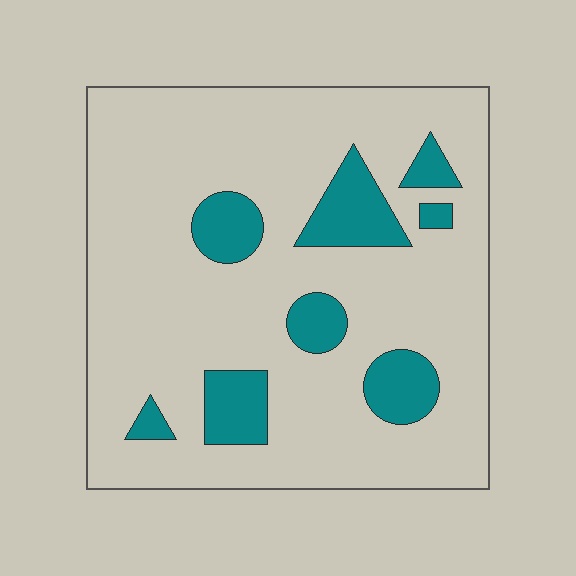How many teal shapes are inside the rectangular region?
8.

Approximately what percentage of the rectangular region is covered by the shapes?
Approximately 15%.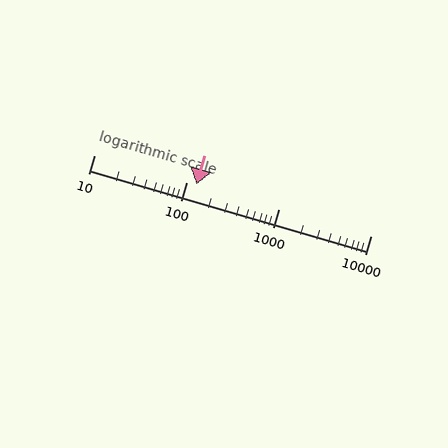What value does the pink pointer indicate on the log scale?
The pointer indicates approximately 130.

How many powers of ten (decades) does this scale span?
The scale spans 3 decades, from 10 to 10000.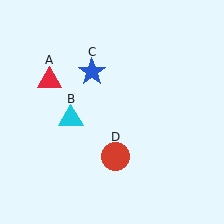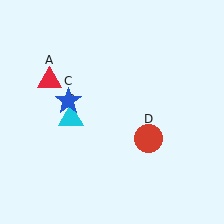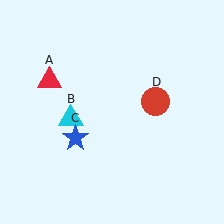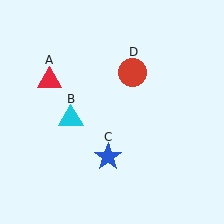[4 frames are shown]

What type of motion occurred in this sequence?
The blue star (object C), red circle (object D) rotated counterclockwise around the center of the scene.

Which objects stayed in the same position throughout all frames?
Red triangle (object A) and cyan triangle (object B) remained stationary.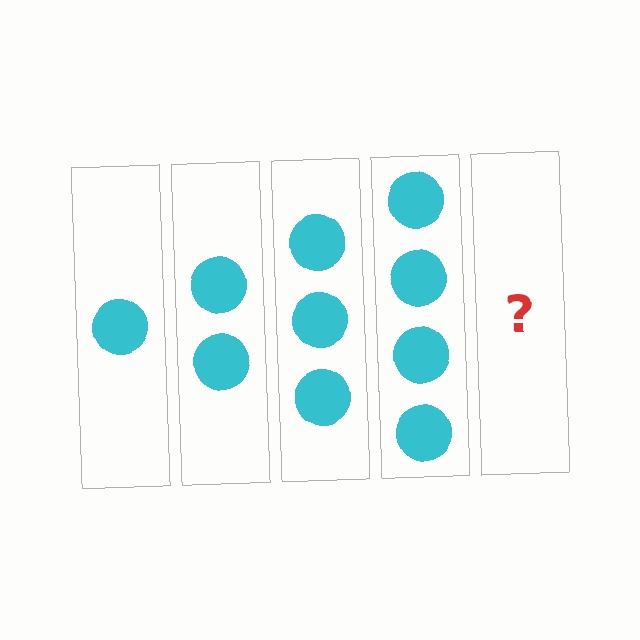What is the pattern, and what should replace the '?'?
The pattern is that each step adds one more circle. The '?' should be 5 circles.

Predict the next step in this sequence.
The next step is 5 circles.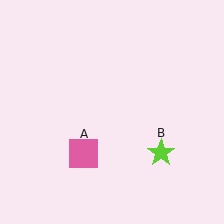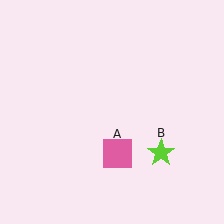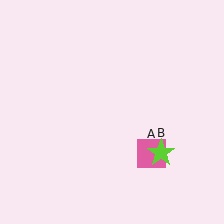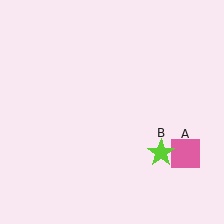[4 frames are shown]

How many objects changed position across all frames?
1 object changed position: pink square (object A).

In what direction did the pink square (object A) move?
The pink square (object A) moved right.